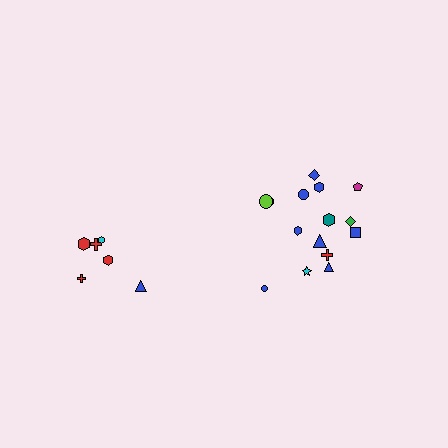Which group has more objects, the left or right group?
The right group.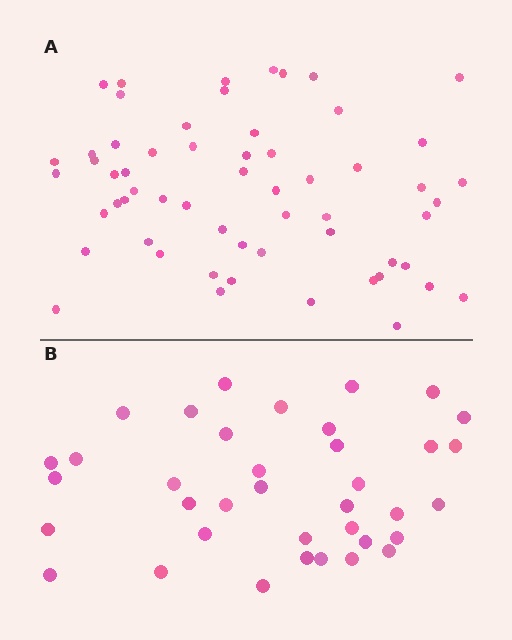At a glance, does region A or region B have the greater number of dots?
Region A (the top region) has more dots.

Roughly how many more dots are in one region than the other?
Region A has approximately 20 more dots than region B.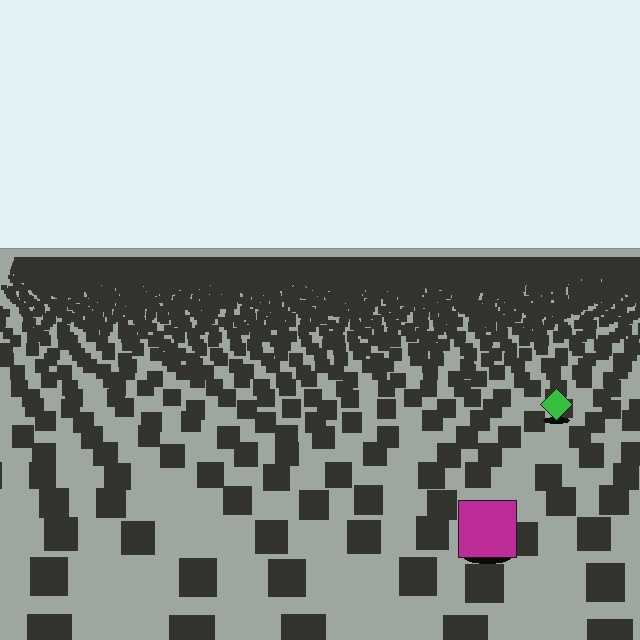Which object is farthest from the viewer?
The green diamond is farthest from the viewer. It appears smaller and the ground texture around it is denser.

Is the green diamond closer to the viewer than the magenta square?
No. The magenta square is closer — you can tell from the texture gradient: the ground texture is coarser near it.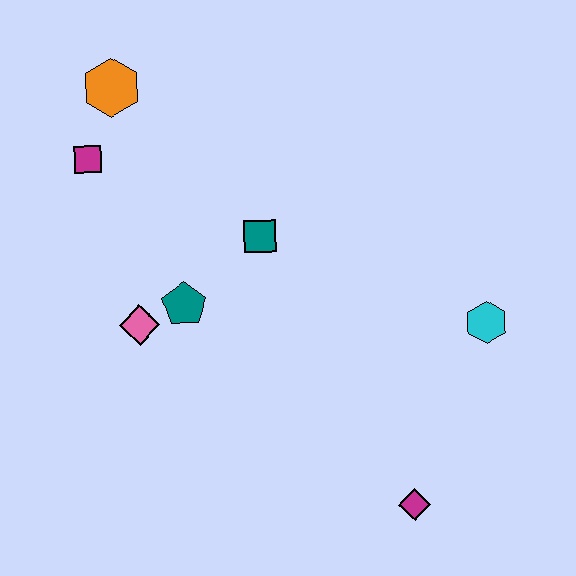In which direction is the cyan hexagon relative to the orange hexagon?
The cyan hexagon is to the right of the orange hexagon.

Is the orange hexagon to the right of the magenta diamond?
No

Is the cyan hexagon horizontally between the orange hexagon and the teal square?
No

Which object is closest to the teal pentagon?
The pink diamond is closest to the teal pentagon.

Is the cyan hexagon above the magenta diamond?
Yes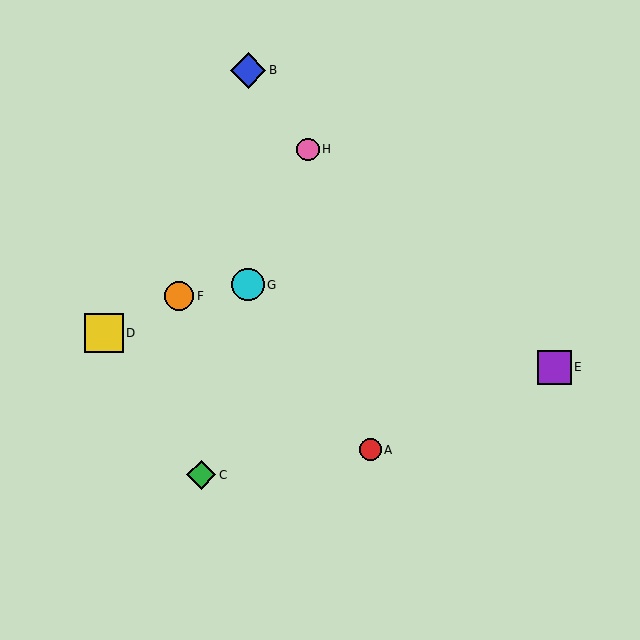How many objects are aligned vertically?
2 objects (B, G) are aligned vertically.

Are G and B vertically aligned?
Yes, both are at x≈248.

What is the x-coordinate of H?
Object H is at x≈308.